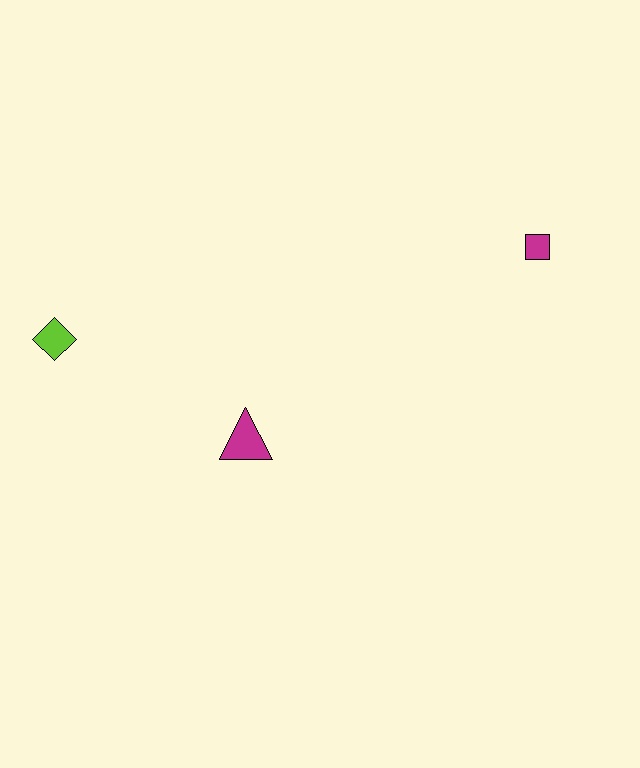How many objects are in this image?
There are 3 objects.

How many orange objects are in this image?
There are no orange objects.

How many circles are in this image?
There are no circles.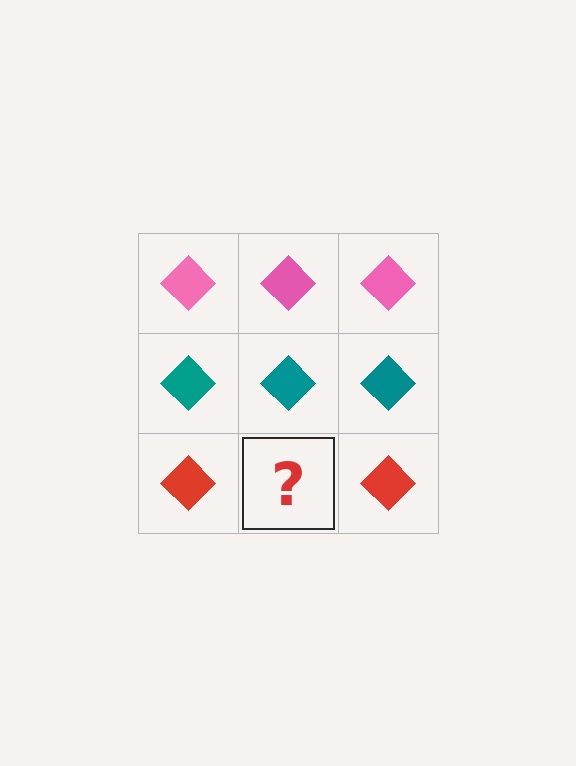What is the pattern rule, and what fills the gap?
The rule is that each row has a consistent color. The gap should be filled with a red diamond.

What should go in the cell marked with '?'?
The missing cell should contain a red diamond.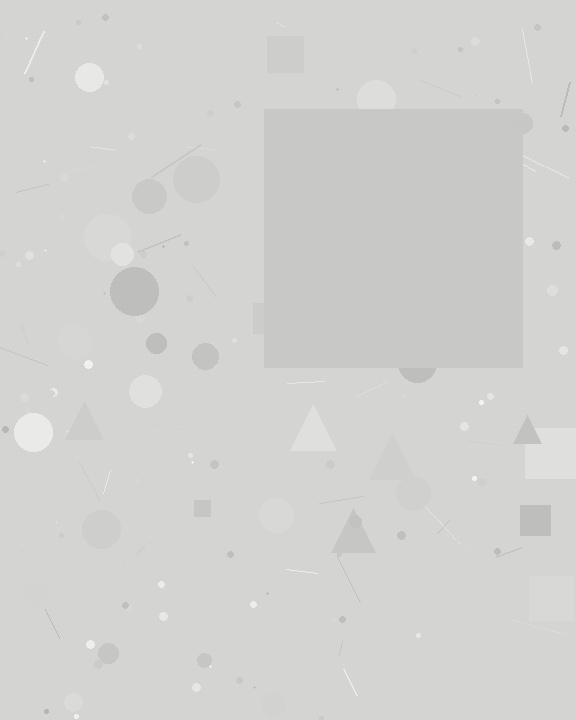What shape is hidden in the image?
A square is hidden in the image.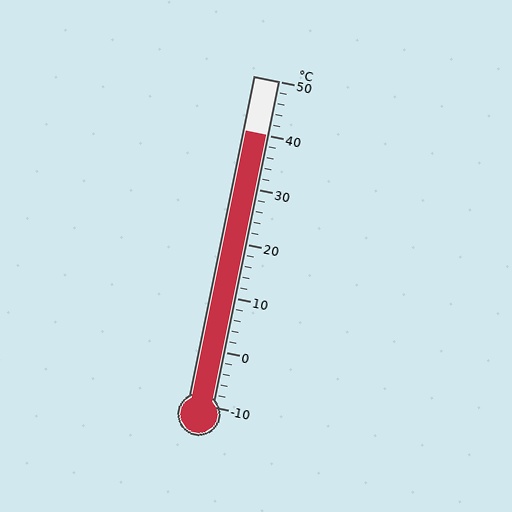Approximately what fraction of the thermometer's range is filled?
The thermometer is filled to approximately 85% of its range.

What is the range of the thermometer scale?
The thermometer scale ranges from -10°C to 50°C.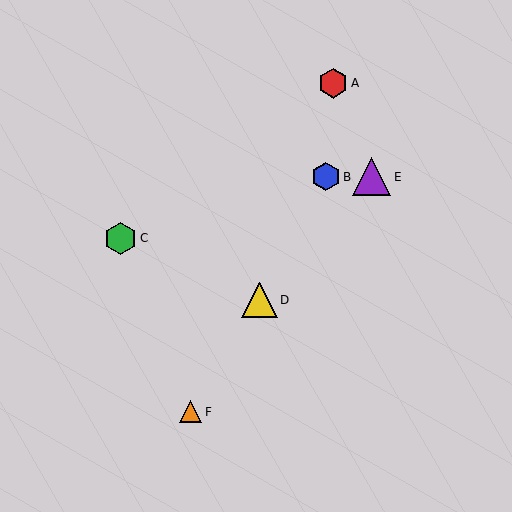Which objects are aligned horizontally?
Objects B, E are aligned horizontally.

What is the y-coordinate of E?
Object E is at y≈177.